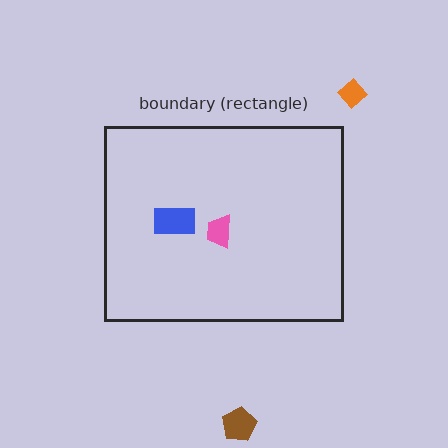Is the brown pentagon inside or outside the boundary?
Outside.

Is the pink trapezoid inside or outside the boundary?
Inside.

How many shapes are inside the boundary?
2 inside, 2 outside.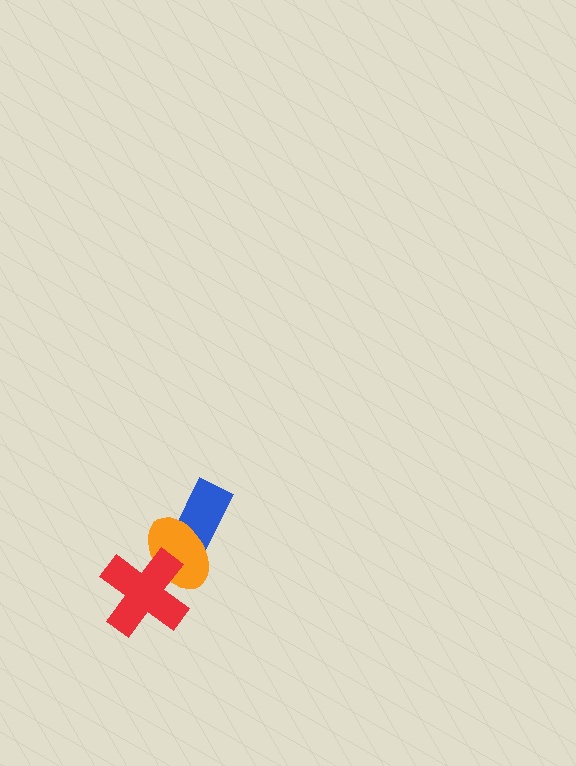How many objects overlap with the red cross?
1 object overlaps with the red cross.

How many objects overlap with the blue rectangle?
1 object overlaps with the blue rectangle.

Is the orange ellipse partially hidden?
Yes, it is partially covered by another shape.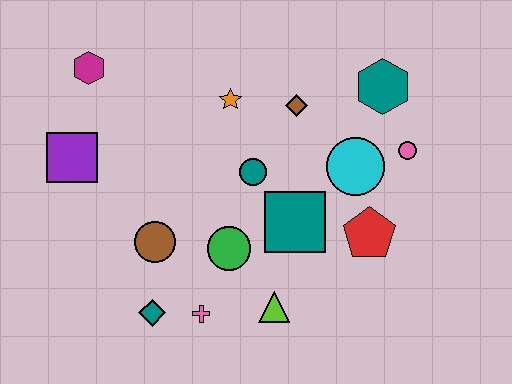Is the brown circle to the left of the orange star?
Yes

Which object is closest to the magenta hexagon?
The purple square is closest to the magenta hexagon.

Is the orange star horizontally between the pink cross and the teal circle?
Yes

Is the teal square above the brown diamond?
No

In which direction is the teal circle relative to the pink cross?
The teal circle is above the pink cross.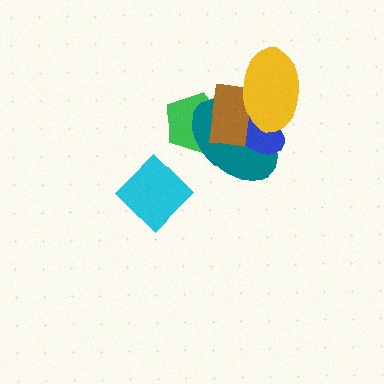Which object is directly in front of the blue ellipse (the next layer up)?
The brown rectangle is directly in front of the blue ellipse.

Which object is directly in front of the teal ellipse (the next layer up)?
The blue ellipse is directly in front of the teal ellipse.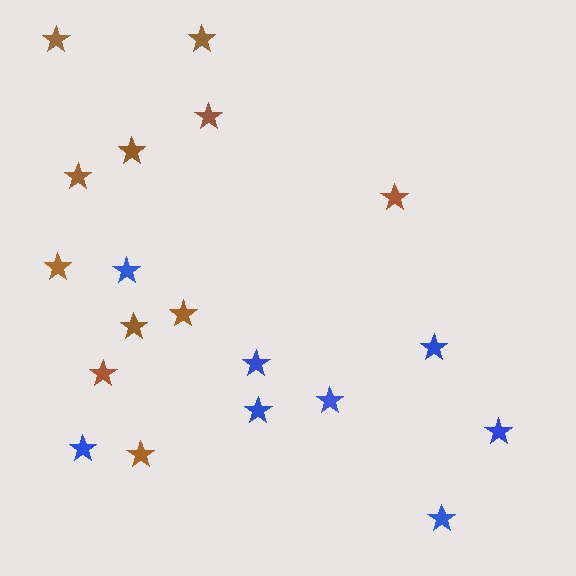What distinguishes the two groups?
There are 2 groups: one group of blue stars (8) and one group of brown stars (11).